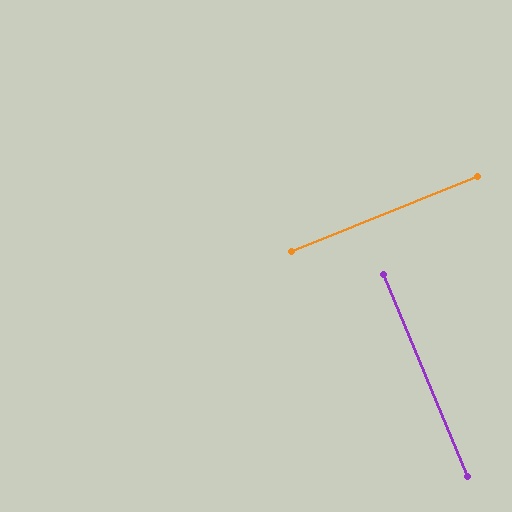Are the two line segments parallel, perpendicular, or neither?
Perpendicular — they meet at approximately 89°.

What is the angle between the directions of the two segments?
Approximately 89 degrees.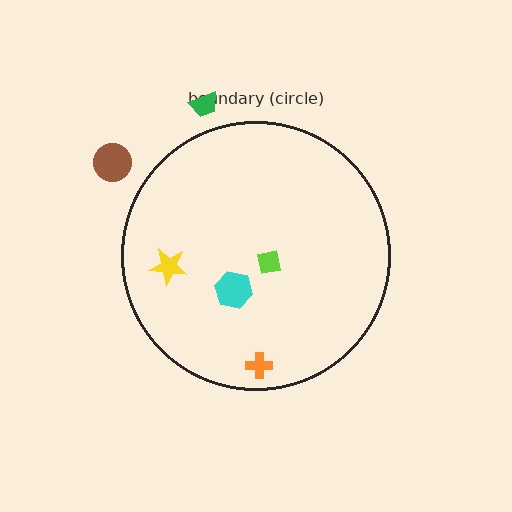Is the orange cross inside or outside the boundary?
Inside.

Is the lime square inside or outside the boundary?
Inside.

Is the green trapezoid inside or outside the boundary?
Outside.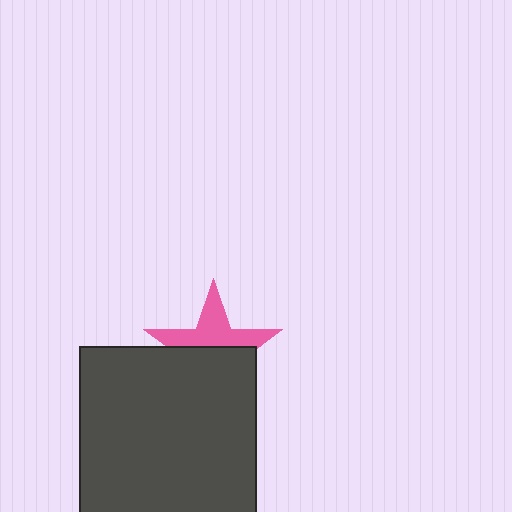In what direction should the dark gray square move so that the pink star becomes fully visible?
The dark gray square should move down. That is the shortest direction to clear the overlap and leave the pink star fully visible.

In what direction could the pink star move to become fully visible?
The pink star could move up. That would shift it out from behind the dark gray square entirely.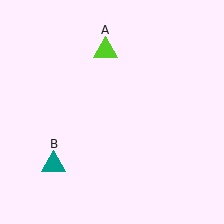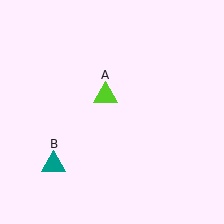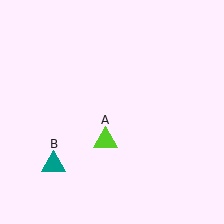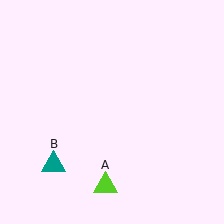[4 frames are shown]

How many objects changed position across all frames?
1 object changed position: lime triangle (object A).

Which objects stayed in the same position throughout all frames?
Teal triangle (object B) remained stationary.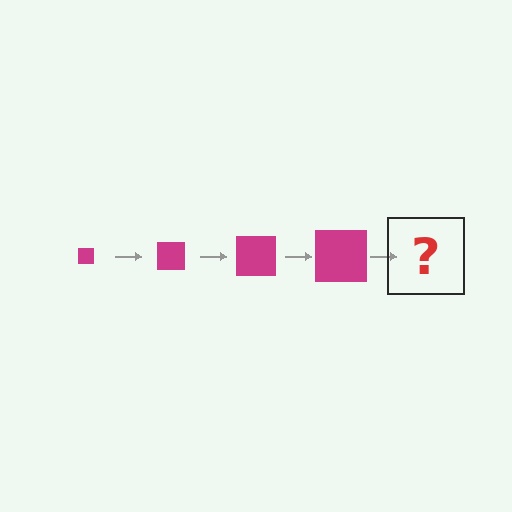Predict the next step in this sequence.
The next step is a magenta square, larger than the previous one.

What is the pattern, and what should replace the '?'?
The pattern is that the square gets progressively larger each step. The '?' should be a magenta square, larger than the previous one.